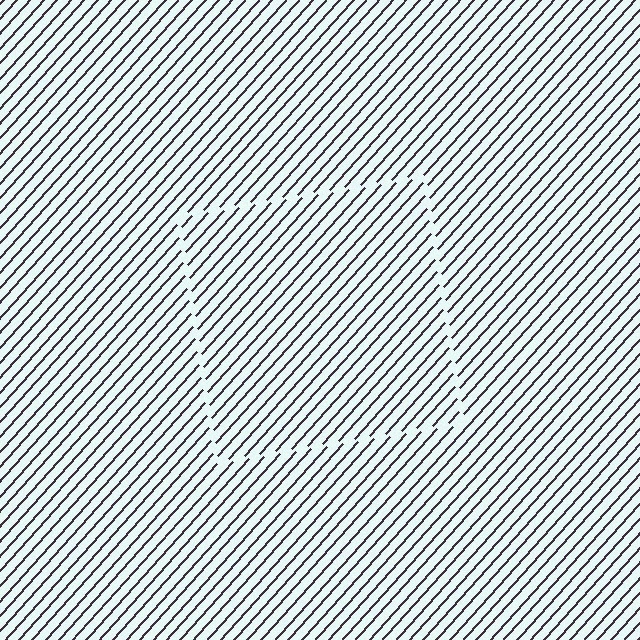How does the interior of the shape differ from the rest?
The interior of the shape contains the same grating, shifted by half a period — the contour is defined by the phase discontinuity where line-ends from the inner and outer gratings abut.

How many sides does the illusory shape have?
4 sides — the line-ends trace a square.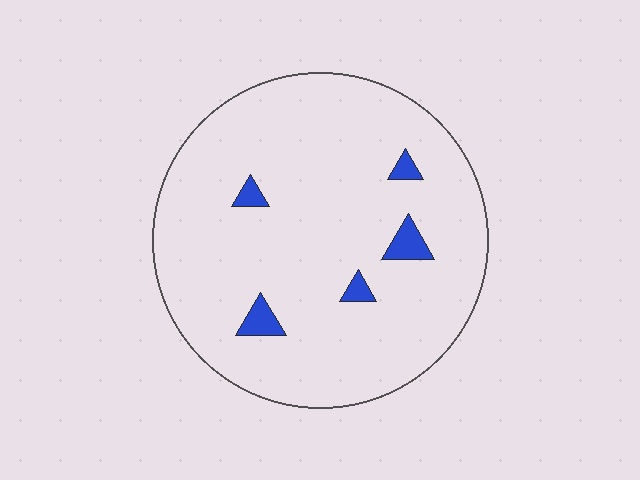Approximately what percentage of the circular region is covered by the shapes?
Approximately 5%.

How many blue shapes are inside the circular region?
5.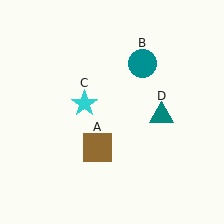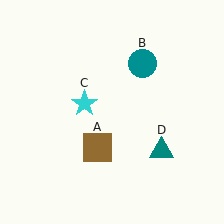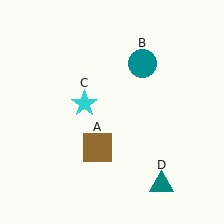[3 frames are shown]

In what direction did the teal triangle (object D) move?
The teal triangle (object D) moved down.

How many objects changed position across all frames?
1 object changed position: teal triangle (object D).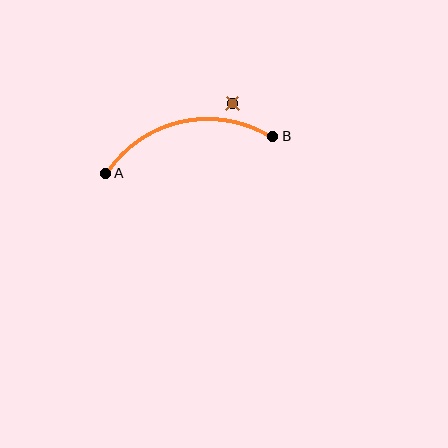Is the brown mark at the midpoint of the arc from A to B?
No — the brown mark does not lie on the arc at all. It sits slightly outside the curve.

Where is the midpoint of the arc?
The arc midpoint is the point on the curve farthest from the straight line joining A and B. It sits above that line.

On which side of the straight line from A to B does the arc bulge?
The arc bulges above the straight line connecting A and B.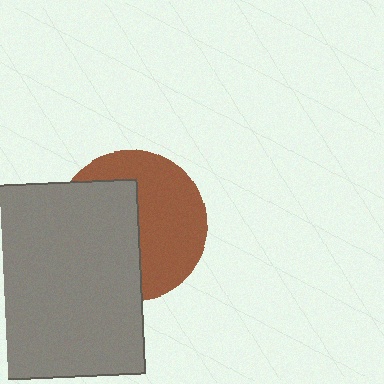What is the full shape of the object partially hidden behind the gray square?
The partially hidden object is a brown circle.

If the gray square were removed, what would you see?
You would see the complete brown circle.